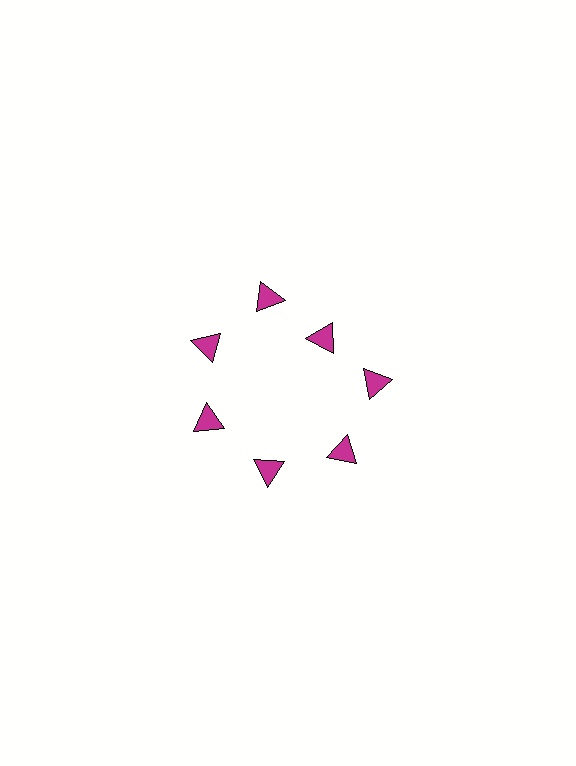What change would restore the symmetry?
The symmetry would be restored by moving it outward, back onto the ring so that all 7 triangles sit at equal angles and equal distance from the center.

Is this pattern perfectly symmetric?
No. The 7 magenta triangles are arranged in a ring, but one element near the 1 o'clock position is pulled inward toward the center, breaking the 7-fold rotational symmetry.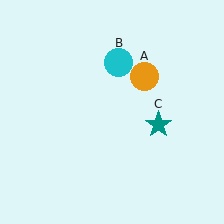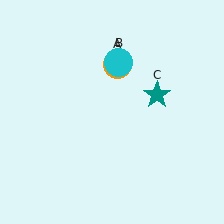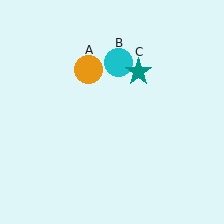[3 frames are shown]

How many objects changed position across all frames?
2 objects changed position: orange circle (object A), teal star (object C).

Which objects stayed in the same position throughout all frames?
Cyan circle (object B) remained stationary.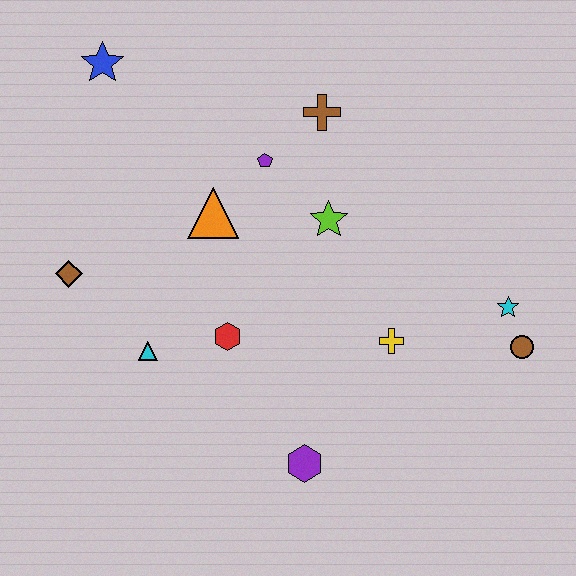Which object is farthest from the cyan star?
The blue star is farthest from the cyan star.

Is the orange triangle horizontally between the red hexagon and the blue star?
Yes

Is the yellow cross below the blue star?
Yes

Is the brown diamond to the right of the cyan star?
No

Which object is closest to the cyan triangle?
The red hexagon is closest to the cyan triangle.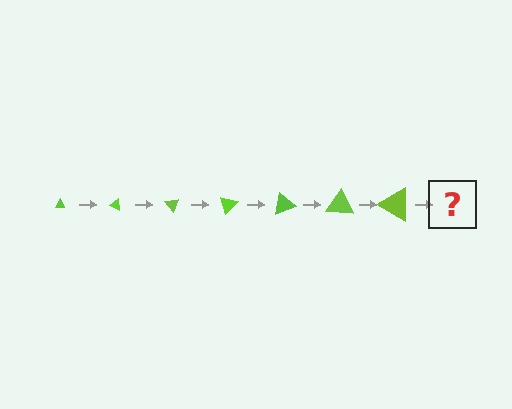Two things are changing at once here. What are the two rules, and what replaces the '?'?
The two rules are that the triangle grows larger each step and it rotates 25 degrees each step. The '?' should be a triangle, larger than the previous one and rotated 175 degrees from the start.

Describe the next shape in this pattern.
It should be a triangle, larger than the previous one and rotated 175 degrees from the start.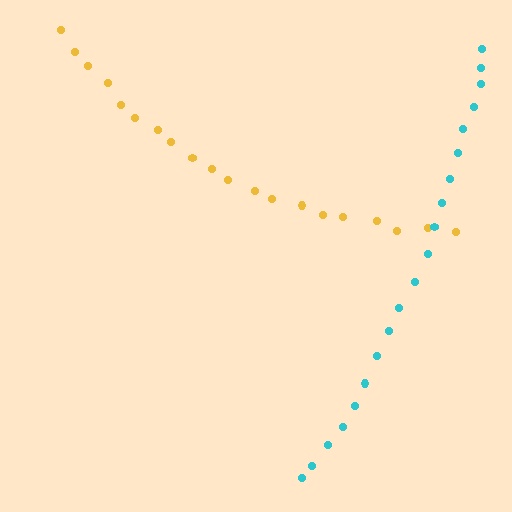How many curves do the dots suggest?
There are 2 distinct paths.